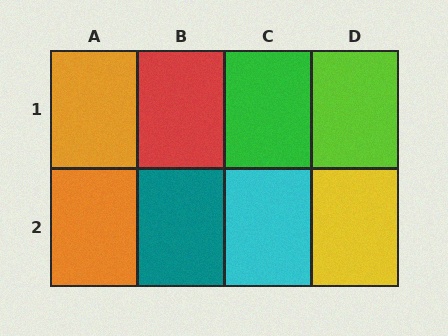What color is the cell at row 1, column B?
Red.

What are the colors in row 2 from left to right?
Orange, teal, cyan, yellow.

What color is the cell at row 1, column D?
Lime.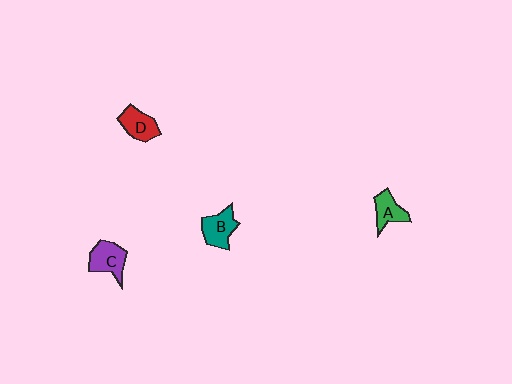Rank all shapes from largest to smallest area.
From largest to smallest: C (purple), B (teal), D (red), A (green).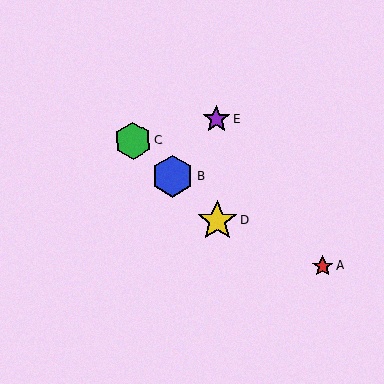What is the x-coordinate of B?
Object B is at x≈172.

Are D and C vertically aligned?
No, D is at x≈218 and C is at x≈133.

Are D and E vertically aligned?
Yes, both are at x≈218.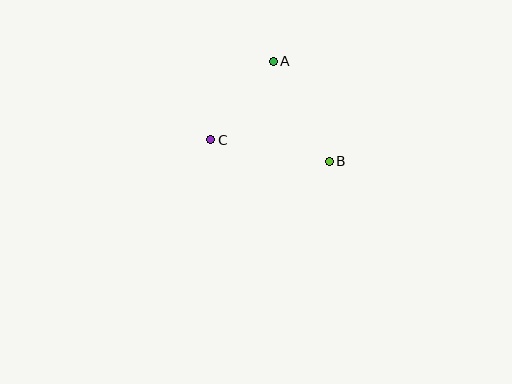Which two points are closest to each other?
Points A and C are closest to each other.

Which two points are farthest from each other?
Points B and C are farthest from each other.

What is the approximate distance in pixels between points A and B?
The distance between A and B is approximately 115 pixels.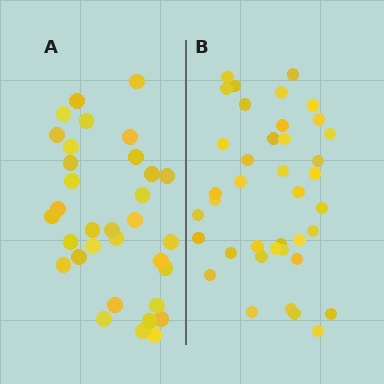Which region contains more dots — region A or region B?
Region B (the right region) has more dots.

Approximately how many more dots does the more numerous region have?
Region B has about 6 more dots than region A.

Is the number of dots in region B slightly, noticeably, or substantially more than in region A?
Region B has only slightly more — the two regions are fairly close. The ratio is roughly 1.2 to 1.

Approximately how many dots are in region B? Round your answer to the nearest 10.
About 40 dots. (The exact count is 39, which rounds to 40.)